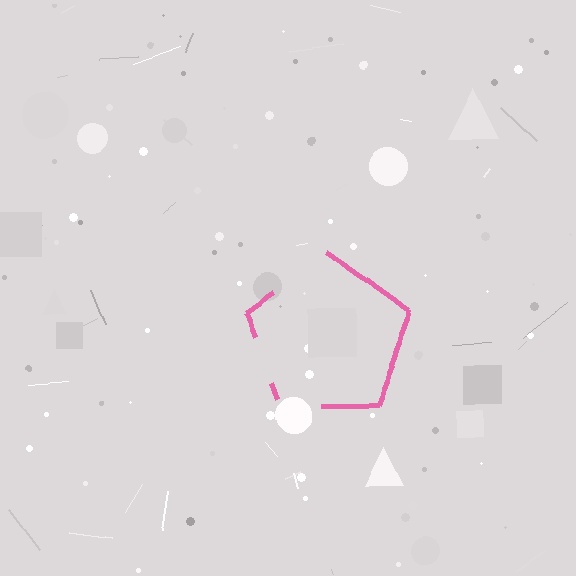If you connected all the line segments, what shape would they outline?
They would outline a pentagon.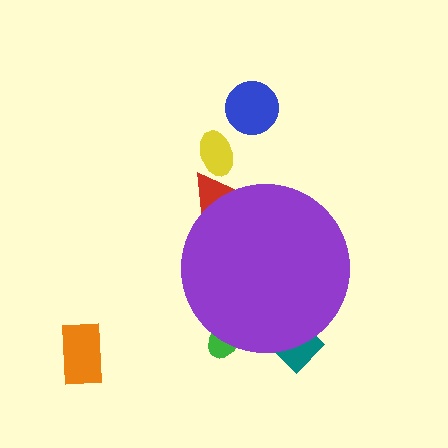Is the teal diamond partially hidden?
Yes, the teal diamond is partially hidden behind the purple circle.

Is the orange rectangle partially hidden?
No, the orange rectangle is fully visible.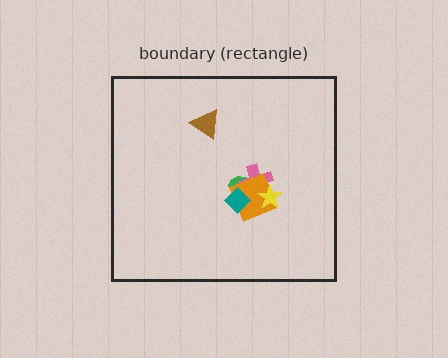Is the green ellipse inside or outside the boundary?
Inside.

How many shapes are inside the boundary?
6 inside, 0 outside.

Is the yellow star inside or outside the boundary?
Inside.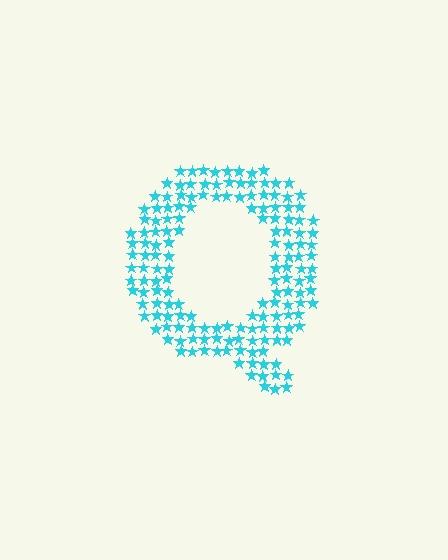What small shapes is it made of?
It is made of small stars.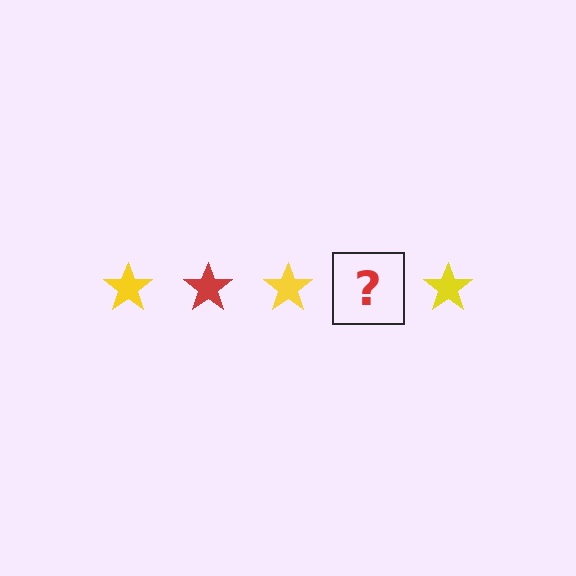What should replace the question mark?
The question mark should be replaced with a red star.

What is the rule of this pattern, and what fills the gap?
The rule is that the pattern cycles through yellow, red stars. The gap should be filled with a red star.